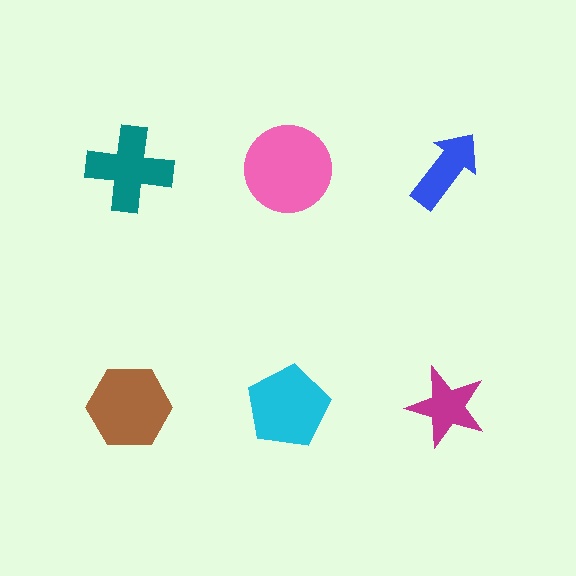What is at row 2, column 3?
A magenta star.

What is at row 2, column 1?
A brown hexagon.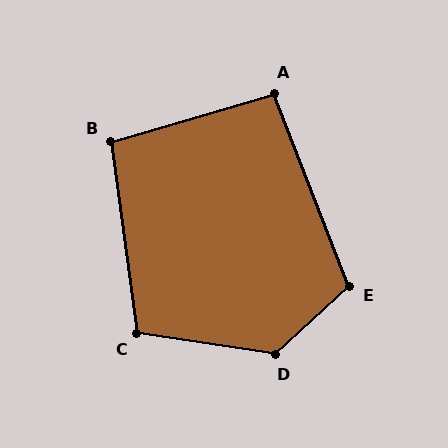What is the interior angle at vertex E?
Approximately 111 degrees (obtuse).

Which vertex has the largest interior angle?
D, at approximately 129 degrees.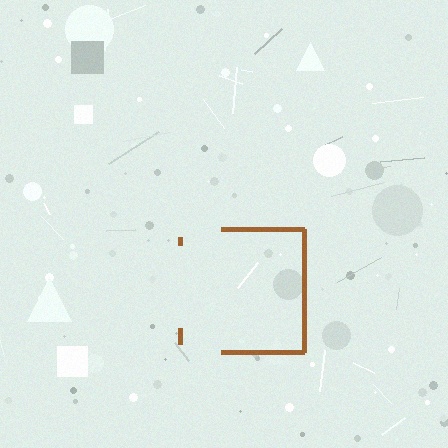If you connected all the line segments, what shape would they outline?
They would outline a square.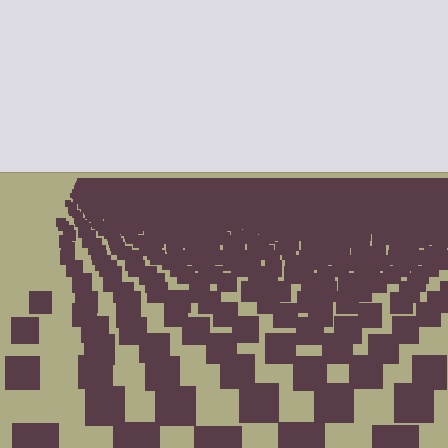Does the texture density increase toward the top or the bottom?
Density increases toward the top.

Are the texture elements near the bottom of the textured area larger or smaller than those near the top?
Larger. Near the bottom, elements are closer to the viewer and appear at a bigger on-screen size.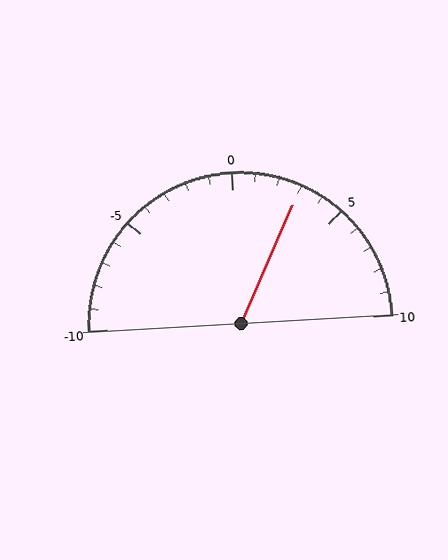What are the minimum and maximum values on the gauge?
The gauge ranges from -10 to 10.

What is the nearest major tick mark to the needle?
The nearest major tick mark is 5.